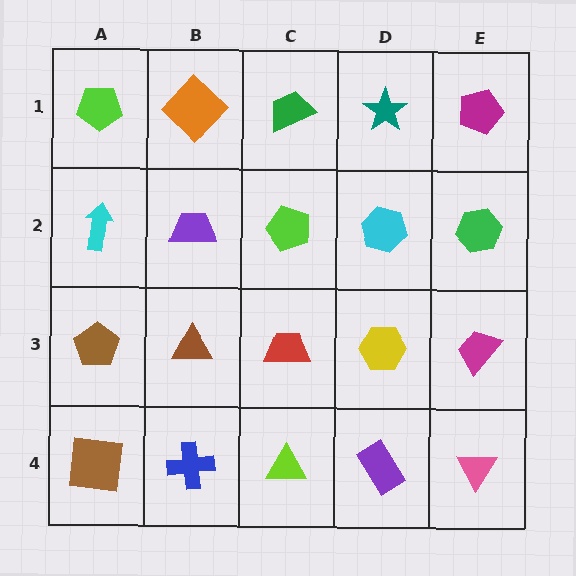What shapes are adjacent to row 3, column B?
A purple trapezoid (row 2, column B), a blue cross (row 4, column B), a brown pentagon (row 3, column A), a red trapezoid (row 3, column C).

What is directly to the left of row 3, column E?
A yellow hexagon.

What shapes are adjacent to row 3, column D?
A cyan hexagon (row 2, column D), a purple rectangle (row 4, column D), a red trapezoid (row 3, column C), a magenta trapezoid (row 3, column E).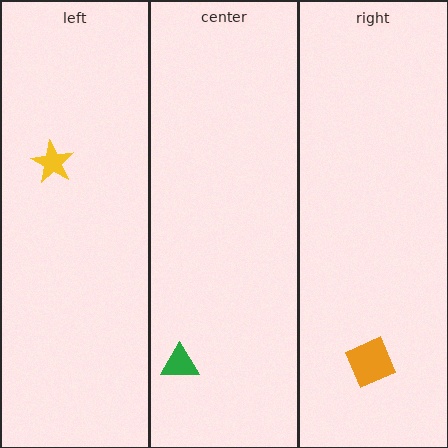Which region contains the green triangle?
The center region.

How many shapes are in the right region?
1.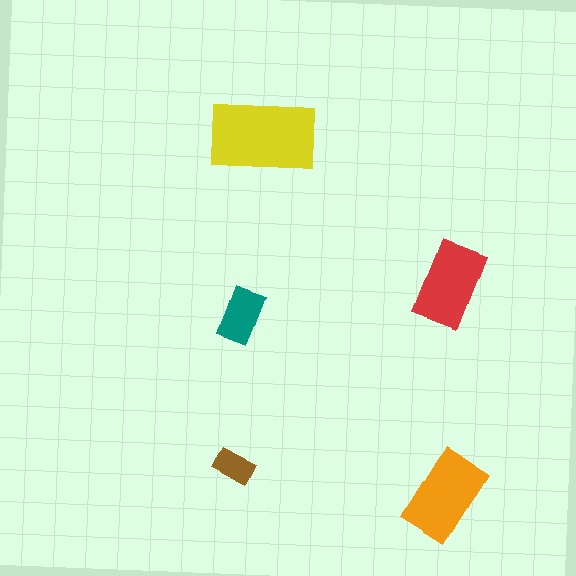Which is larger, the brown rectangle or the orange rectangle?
The orange one.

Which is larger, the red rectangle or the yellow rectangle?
The yellow one.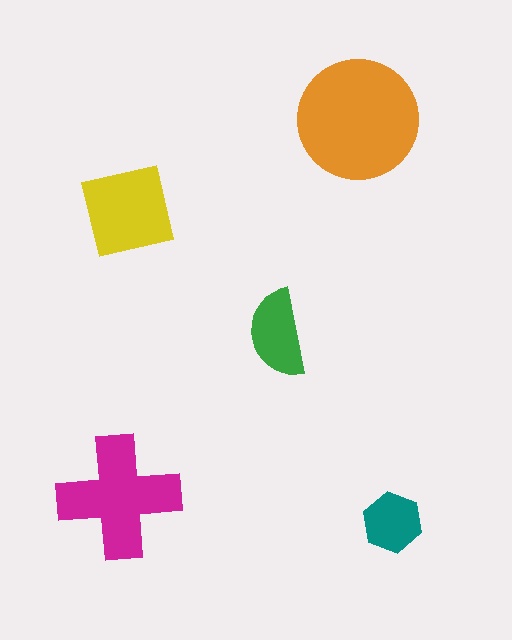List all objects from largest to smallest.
The orange circle, the magenta cross, the yellow square, the green semicircle, the teal hexagon.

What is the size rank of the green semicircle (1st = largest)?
4th.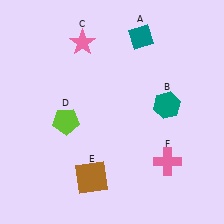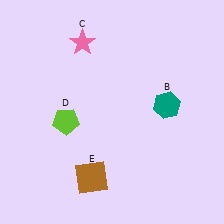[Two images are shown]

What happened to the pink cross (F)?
The pink cross (F) was removed in Image 2. It was in the bottom-right area of Image 1.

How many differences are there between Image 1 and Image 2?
There are 2 differences between the two images.